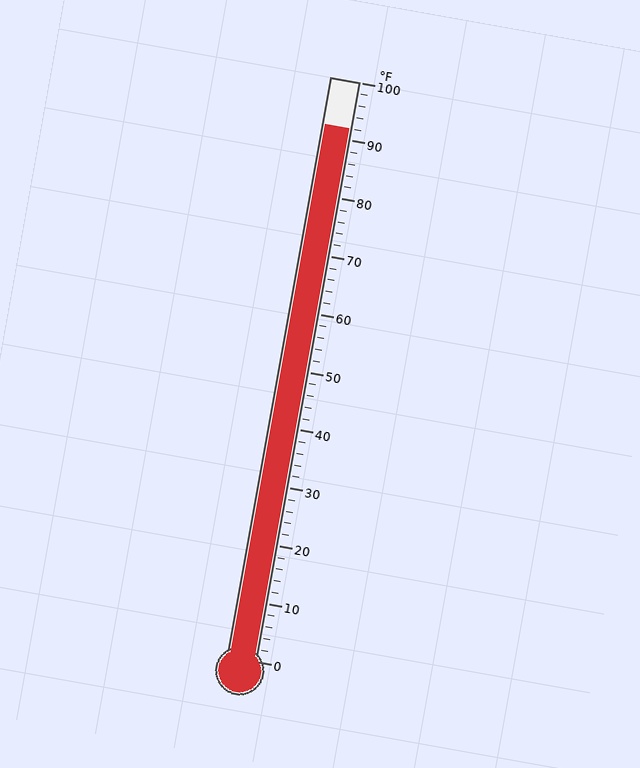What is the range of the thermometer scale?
The thermometer scale ranges from 0°F to 100°F.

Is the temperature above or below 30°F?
The temperature is above 30°F.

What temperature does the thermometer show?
The thermometer shows approximately 92°F.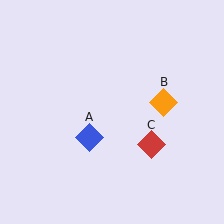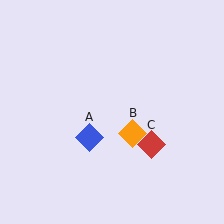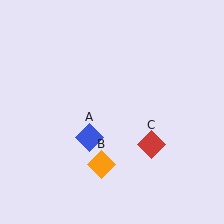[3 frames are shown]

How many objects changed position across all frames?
1 object changed position: orange diamond (object B).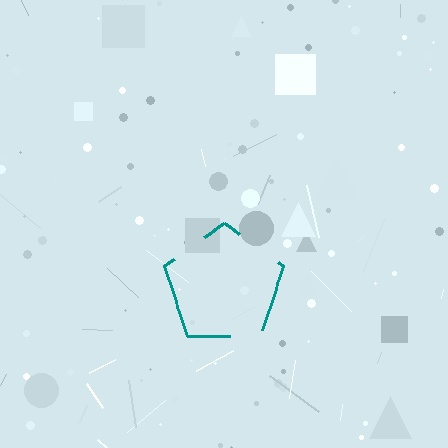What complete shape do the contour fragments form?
The contour fragments form a pentagon.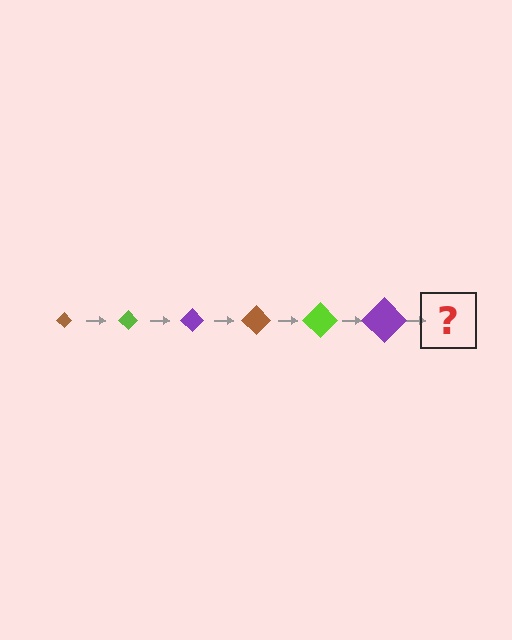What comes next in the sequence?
The next element should be a brown diamond, larger than the previous one.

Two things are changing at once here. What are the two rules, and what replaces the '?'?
The two rules are that the diamond grows larger each step and the color cycles through brown, lime, and purple. The '?' should be a brown diamond, larger than the previous one.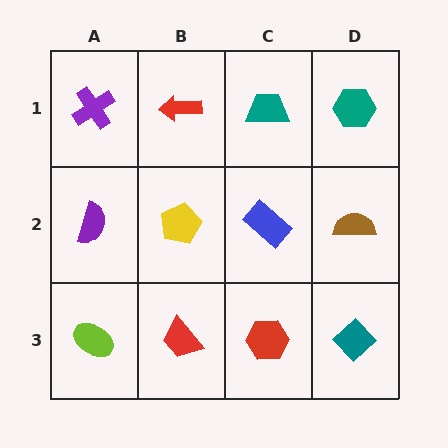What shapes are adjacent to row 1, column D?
A brown semicircle (row 2, column D), a teal trapezoid (row 1, column C).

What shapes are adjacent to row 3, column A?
A purple semicircle (row 2, column A), a red trapezoid (row 3, column B).